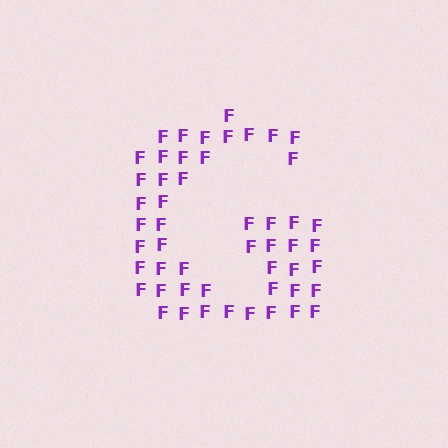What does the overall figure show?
The overall figure shows the letter G.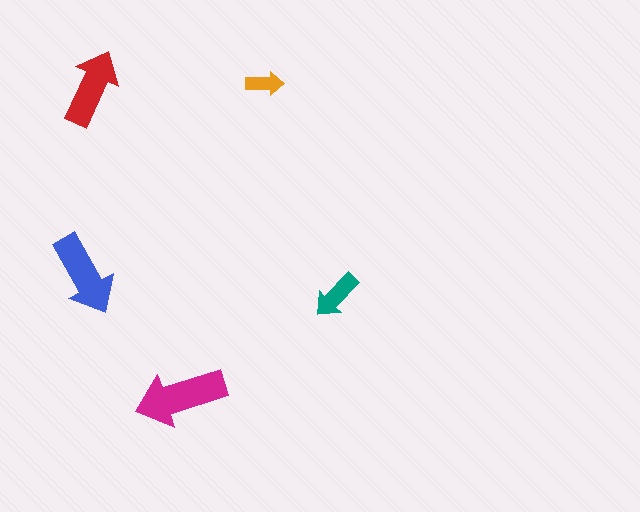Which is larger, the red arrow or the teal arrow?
The red one.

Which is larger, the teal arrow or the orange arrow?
The teal one.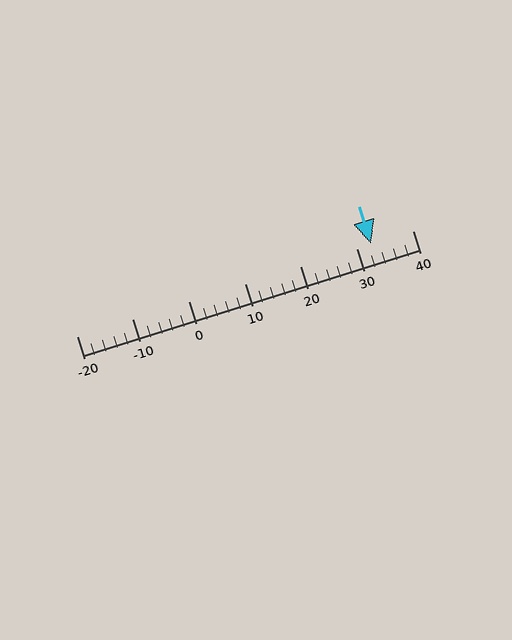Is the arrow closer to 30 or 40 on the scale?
The arrow is closer to 30.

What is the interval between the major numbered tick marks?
The major tick marks are spaced 10 units apart.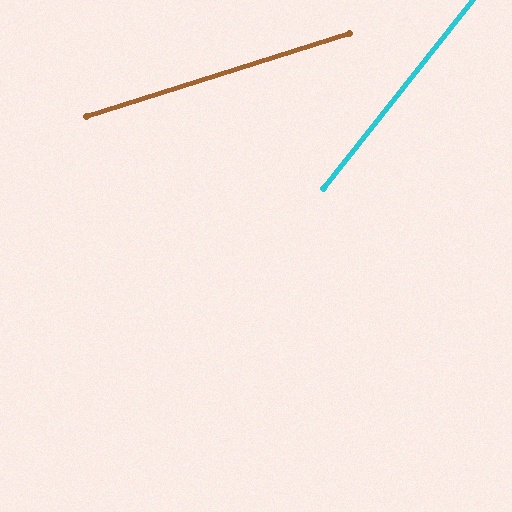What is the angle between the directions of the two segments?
Approximately 34 degrees.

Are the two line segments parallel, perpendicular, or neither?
Neither parallel nor perpendicular — they differ by about 34°.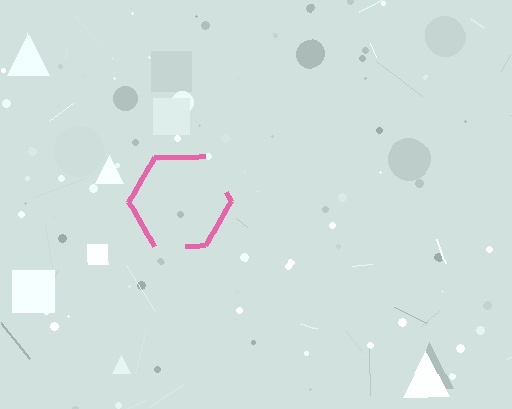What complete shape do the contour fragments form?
The contour fragments form a hexagon.